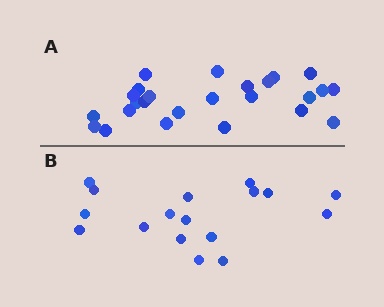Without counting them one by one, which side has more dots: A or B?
Region A (the top region) has more dots.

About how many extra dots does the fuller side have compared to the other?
Region A has roughly 8 or so more dots than region B.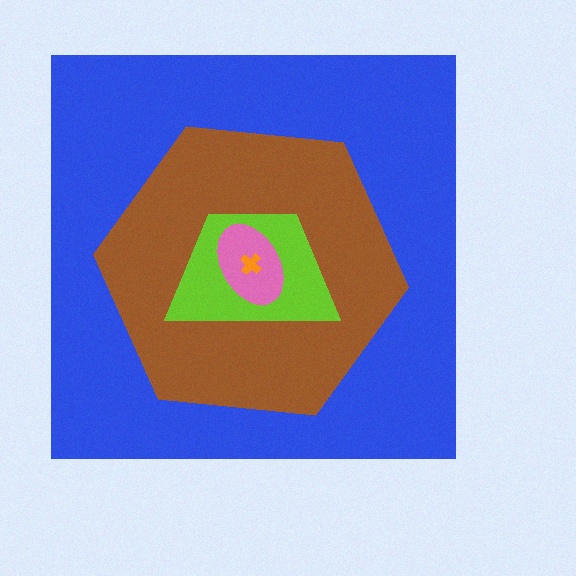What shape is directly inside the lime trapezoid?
The pink ellipse.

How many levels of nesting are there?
5.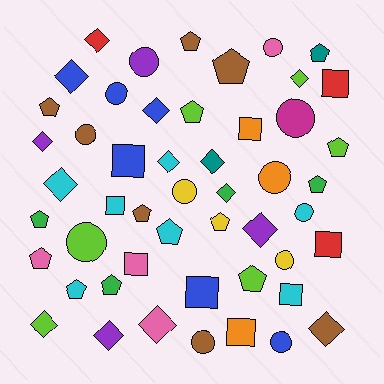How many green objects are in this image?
There are 4 green objects.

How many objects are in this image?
There are 50 objects.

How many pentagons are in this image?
There are 15 pentagons.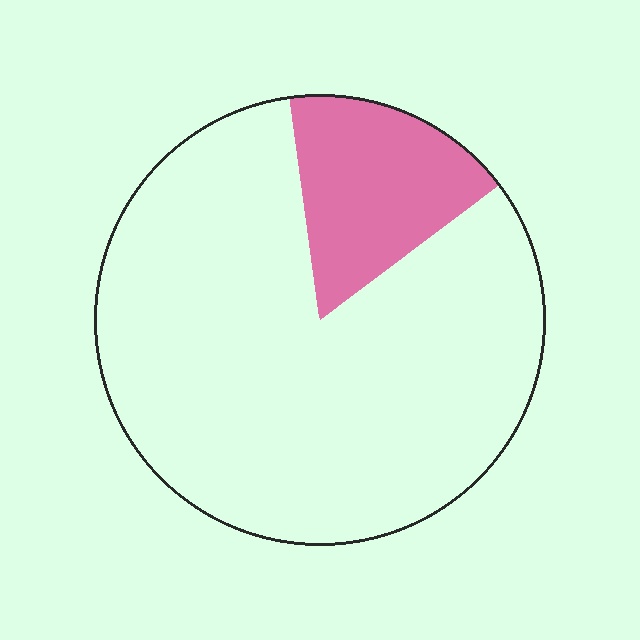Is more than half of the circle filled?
No.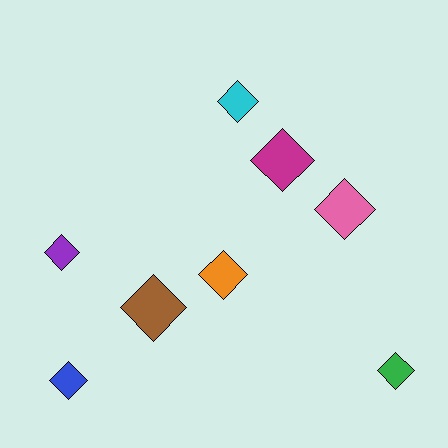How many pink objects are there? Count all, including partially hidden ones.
There is 1 pink object.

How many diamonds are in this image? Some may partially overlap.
There are 8 diamonds.